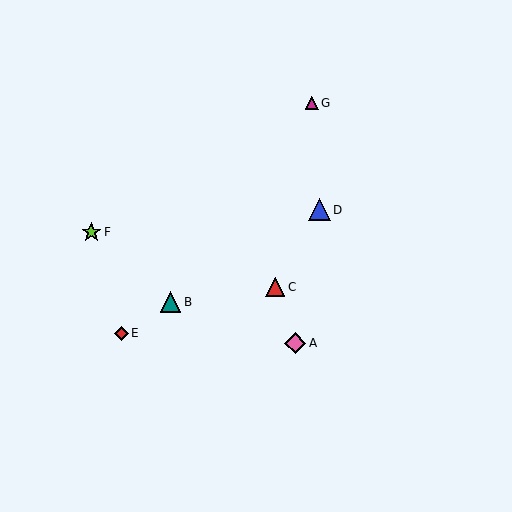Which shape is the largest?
The pink diamond (labeled A) is the largest.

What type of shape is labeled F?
Shape F is a lime star.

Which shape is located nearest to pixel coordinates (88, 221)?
The lime star (labeled F) at (91, 232) is nearest to that location.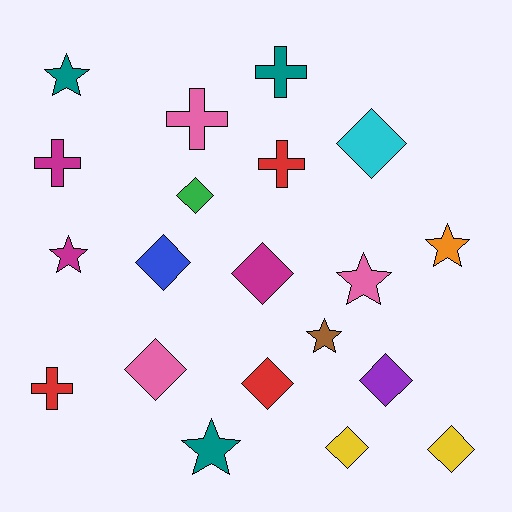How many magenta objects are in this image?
There are 3 magenta objects.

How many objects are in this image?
There are 20 objects.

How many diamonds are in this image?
There are 9 diamonds.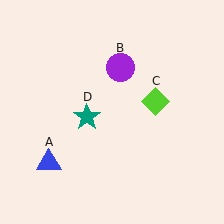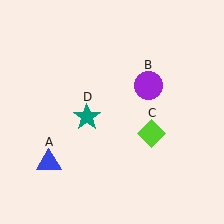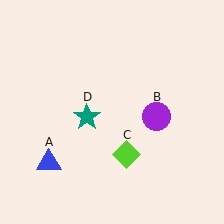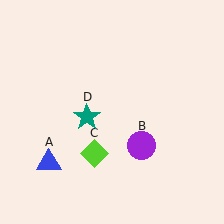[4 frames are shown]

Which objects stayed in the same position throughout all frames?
Blue triangle (object A) and teal star (object D) remained stationary.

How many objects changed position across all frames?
2 objects changed position: purple circle (object B), lime diamond (object C).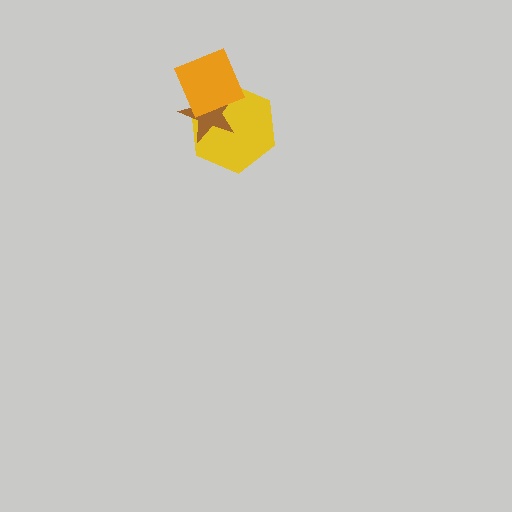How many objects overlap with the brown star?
2 objects overlap with the brown star.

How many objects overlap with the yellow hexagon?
2 objects overlap with the yellow hexagon.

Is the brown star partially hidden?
Yes, it is partially covered by another shape.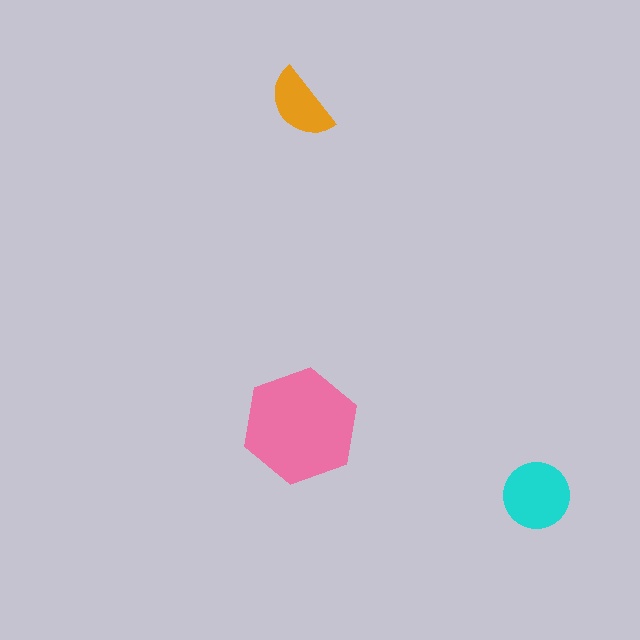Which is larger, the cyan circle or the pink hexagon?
The pink hexagon.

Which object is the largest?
The pink hexagon.